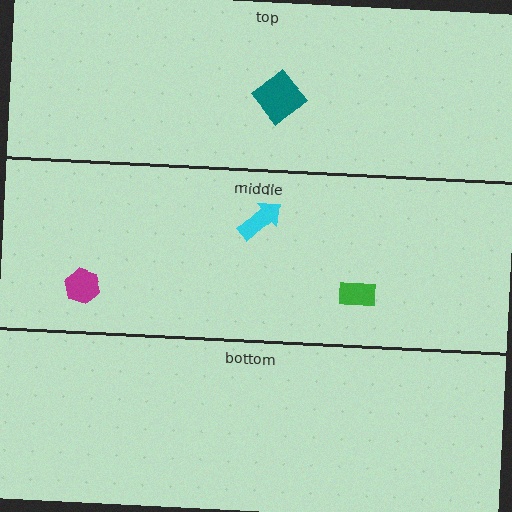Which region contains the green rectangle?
The middle region.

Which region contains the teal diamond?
The top region.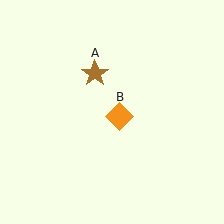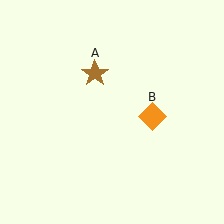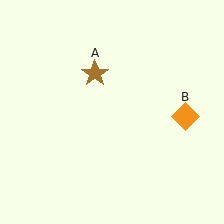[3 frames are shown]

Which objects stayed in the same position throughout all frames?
Brown star (object A) remained stationary.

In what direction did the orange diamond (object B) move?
The orange diamond (object B) moved right.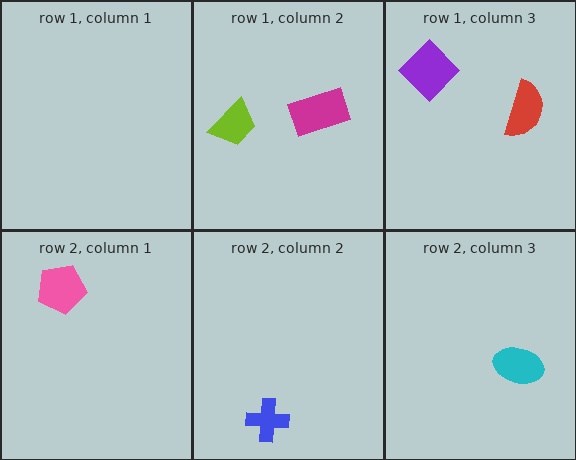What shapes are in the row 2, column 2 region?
The blue cross.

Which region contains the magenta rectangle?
The row 1, column 2 region.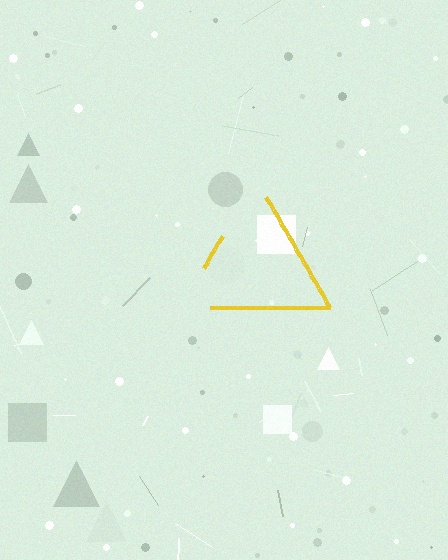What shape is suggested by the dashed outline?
The dashed outline suggests a triangle.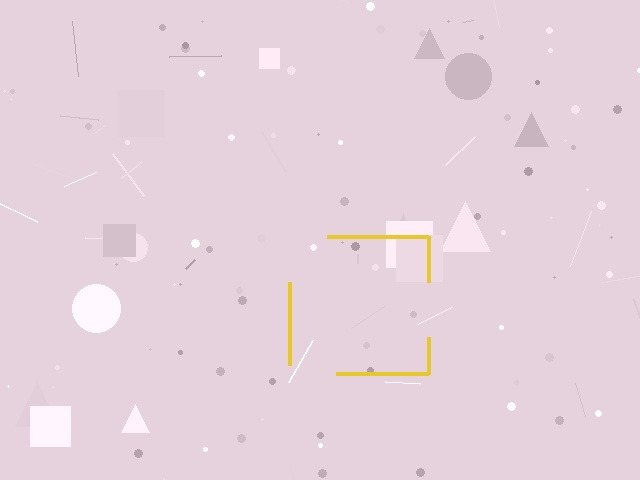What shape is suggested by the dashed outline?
The dashed outline suggests a square.